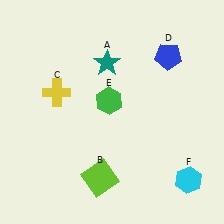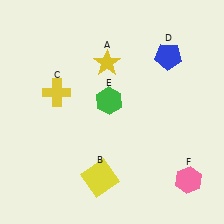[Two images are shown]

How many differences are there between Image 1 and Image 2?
There are 3 differences between the two images.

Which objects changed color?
A changed from teal to yellow. B changed from lime to yellow. F changed from cyan to pink.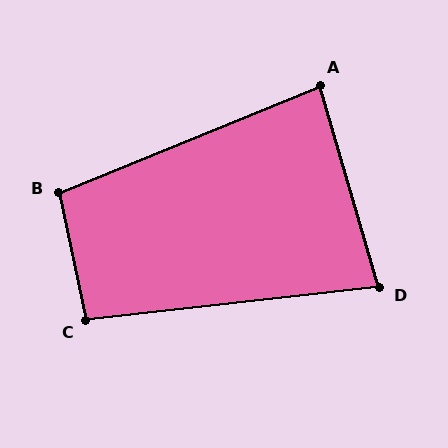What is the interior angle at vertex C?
Approximately 96 degrees (obtuse).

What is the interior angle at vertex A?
Approximately 84 degrees (acute).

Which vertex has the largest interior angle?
B, at approximately 100 degrees.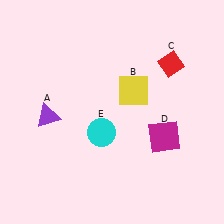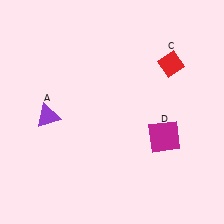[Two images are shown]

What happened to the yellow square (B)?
The yellow square (B) was removed in Image 2. It was in the top-right area of Image 1.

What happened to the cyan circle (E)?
The cyan circle (E) was removed in Image 2. It was in the bottom-left area of Image 1.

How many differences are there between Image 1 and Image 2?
There are 2 differences between the two images.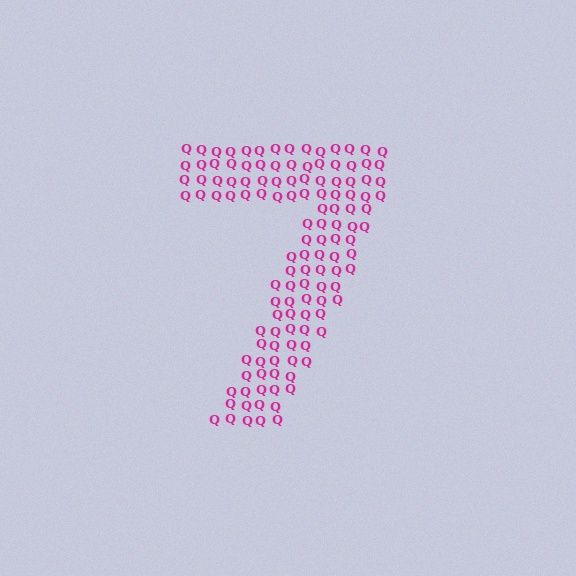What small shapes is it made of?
It is made of small letter Q's.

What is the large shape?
The large shape is the digit 7.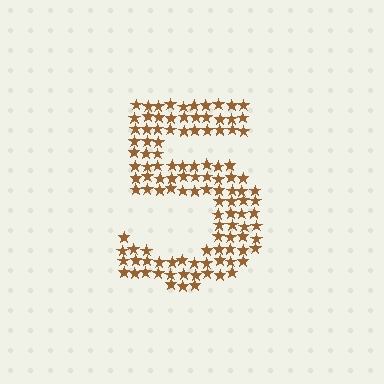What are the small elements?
The small elements are stars.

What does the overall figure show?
The overall figure shows the digit 5.